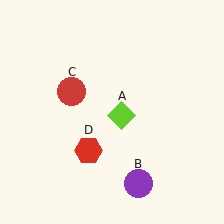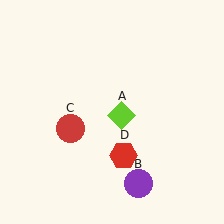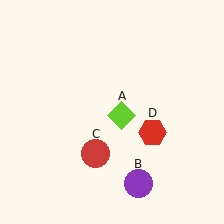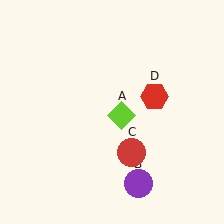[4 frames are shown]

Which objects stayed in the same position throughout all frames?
Lime diamond (object A) and purple circle (object B) remained stationary.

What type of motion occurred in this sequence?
The red circle (object C), red hexagon (object D) rotated counterclockwise around the center of the scene.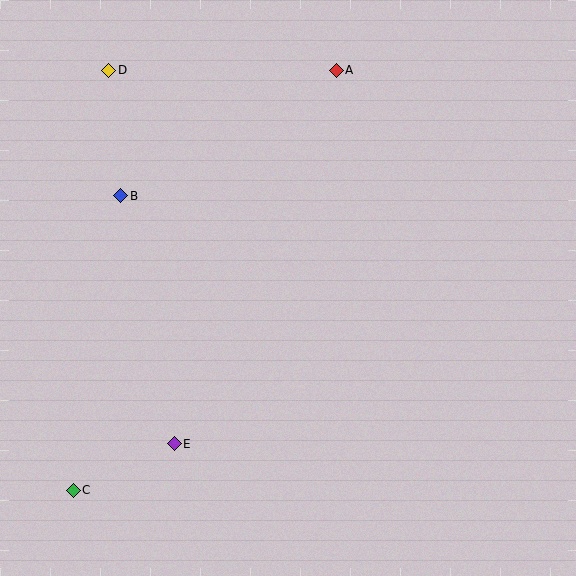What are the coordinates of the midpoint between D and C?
The midpoint between D and C is at (91, 280).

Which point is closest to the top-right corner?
Point A is closest to the top-right corner.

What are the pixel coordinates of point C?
Point C is at (73, 490).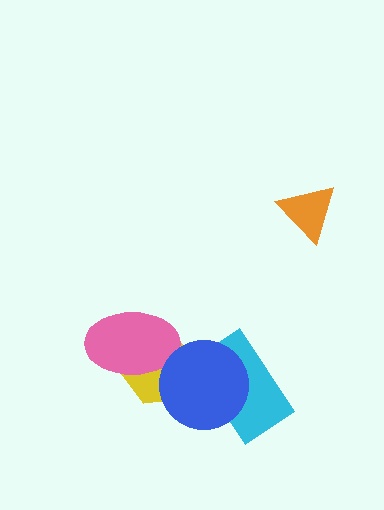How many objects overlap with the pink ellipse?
2 objects overlap with the pink ellipse.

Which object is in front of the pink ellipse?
The blue circle is in front of the pink ellipse.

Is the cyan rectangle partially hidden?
Yes, it is partially covered by another shape.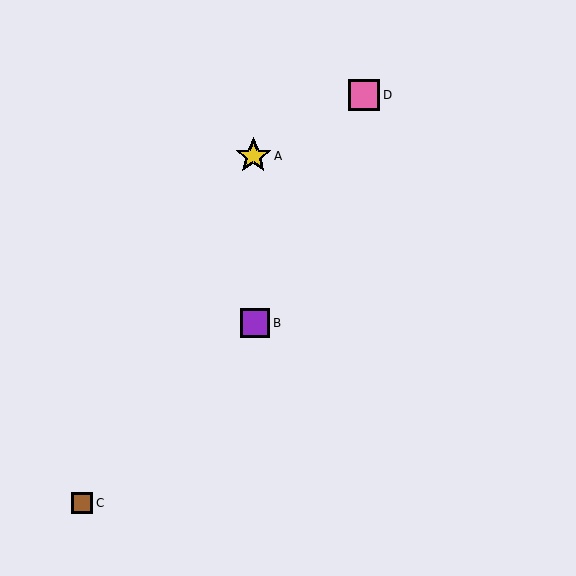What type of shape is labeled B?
Shape B is a purple square.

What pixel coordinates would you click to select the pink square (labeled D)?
Click at (364, 95) to select the pink square D.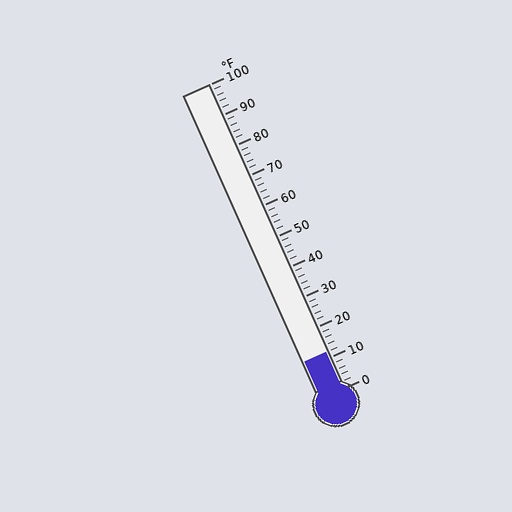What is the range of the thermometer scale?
The thermometer scale ranges from 0°F to 100°F.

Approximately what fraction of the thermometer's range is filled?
The thermometer is filled to approximately 10% of its range.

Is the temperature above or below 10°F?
The temperature is above 10°F.